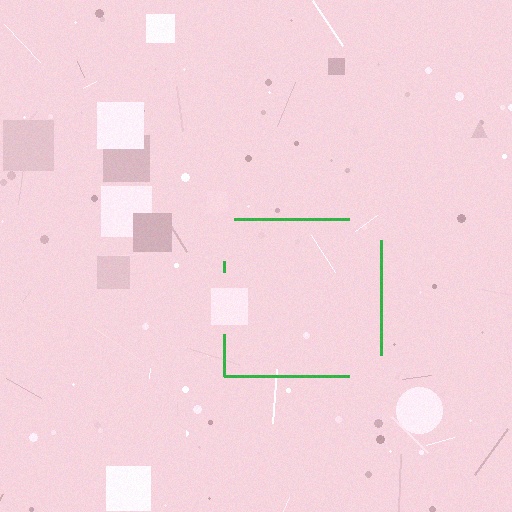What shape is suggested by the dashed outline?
The dashed outline suggests a square.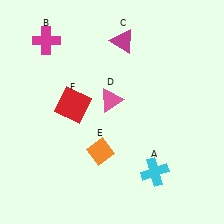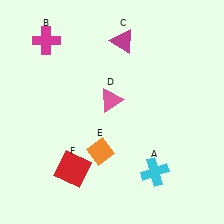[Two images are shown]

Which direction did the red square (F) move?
The red square (F) moved down.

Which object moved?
The red square (F) moved down.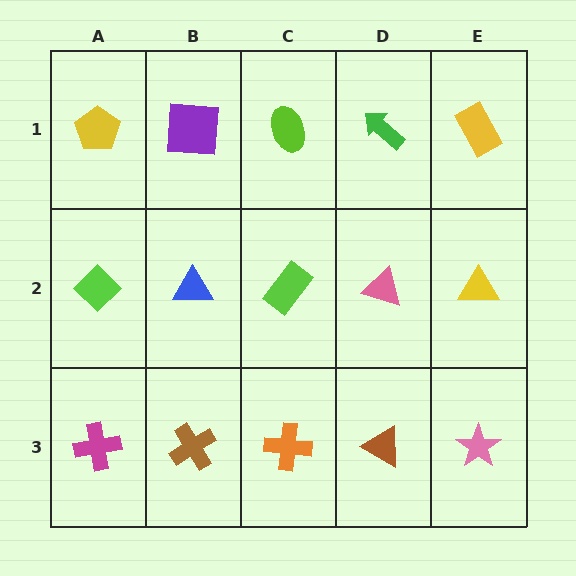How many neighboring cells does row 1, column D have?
3.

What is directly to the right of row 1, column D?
A yellow rectangle.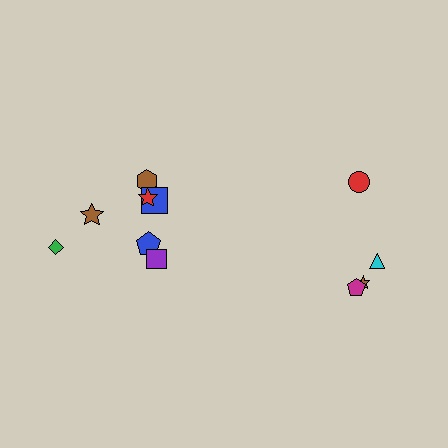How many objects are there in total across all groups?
There are 11 objects.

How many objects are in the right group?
There are 4 objects.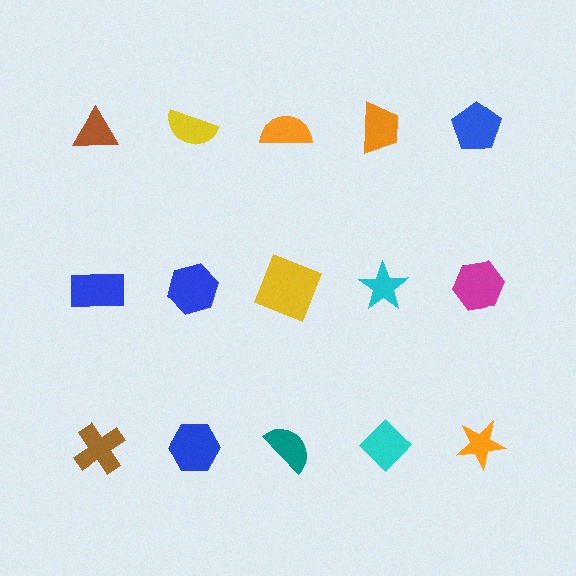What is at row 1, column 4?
An orange trapezoid.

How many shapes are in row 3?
5 shapes.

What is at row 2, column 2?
A blue hexagon.